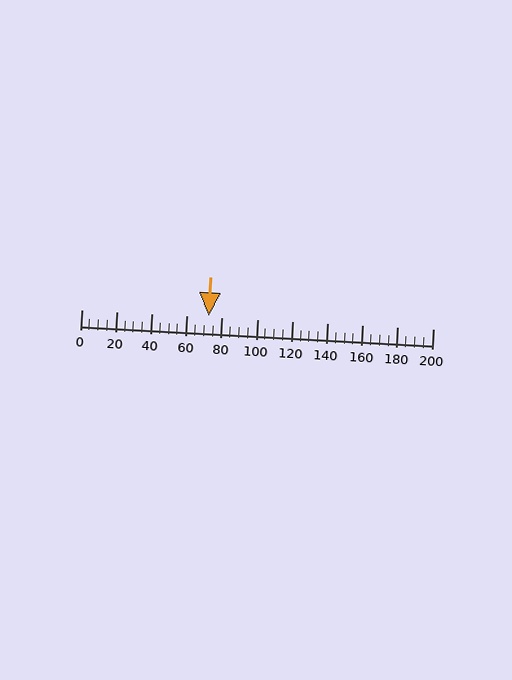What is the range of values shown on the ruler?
The ruler shows values from 0 to 200.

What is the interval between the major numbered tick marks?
The major tick marks are spaced 20 units apart.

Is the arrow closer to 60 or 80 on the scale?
The arrow is closer to 80.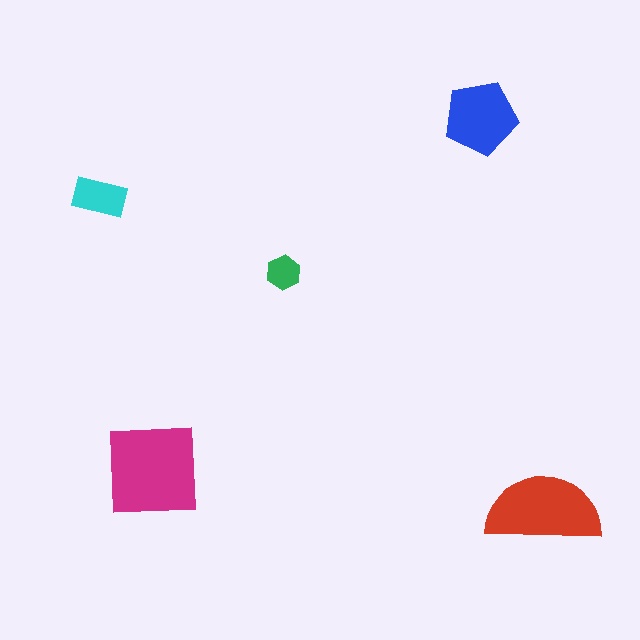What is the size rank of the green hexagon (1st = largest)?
5th.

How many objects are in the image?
There are 5 objects in the image.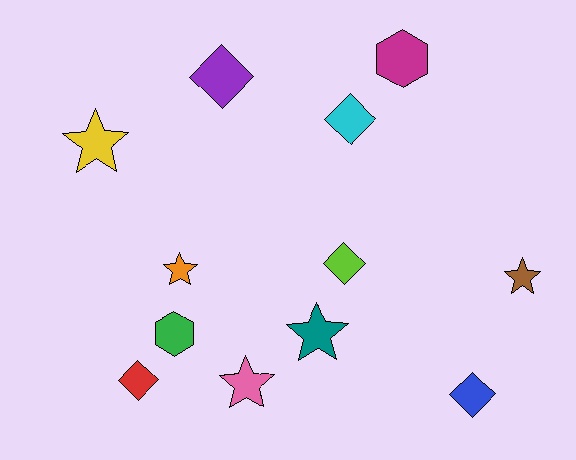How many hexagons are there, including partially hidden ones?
There are 2 hexagons.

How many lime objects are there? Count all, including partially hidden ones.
There is 1 lime object.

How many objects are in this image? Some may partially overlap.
There are 12 objects.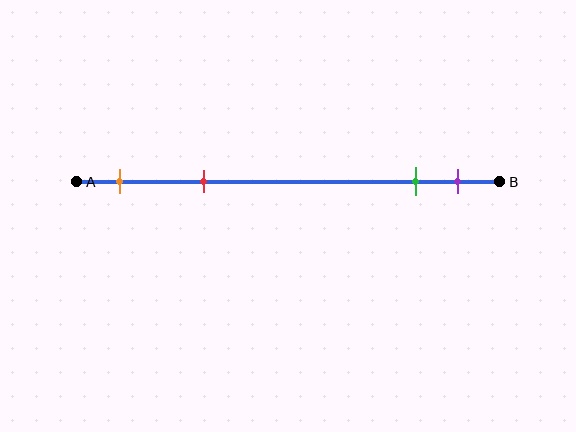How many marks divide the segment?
There are 4 marks dividing the segment.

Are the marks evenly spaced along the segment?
No, the marks are not evenly spaced.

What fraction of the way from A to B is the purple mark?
The purple mark is approximately 90% (0.9) of the way from A to B.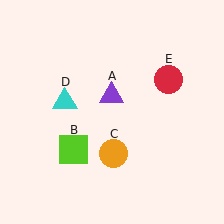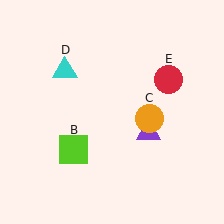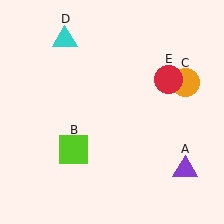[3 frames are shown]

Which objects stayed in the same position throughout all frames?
Lime square (object B) and red circle (object E) remained stationary.